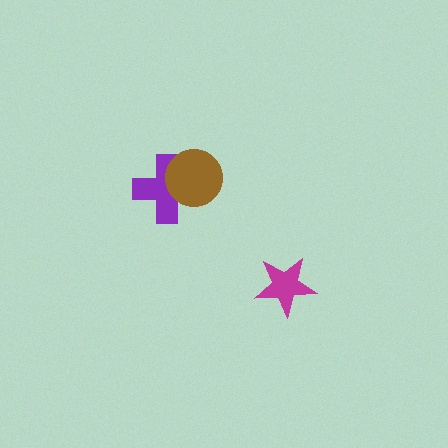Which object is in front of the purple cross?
The brown circle is in front of the purple cross.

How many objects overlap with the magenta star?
0 objects overlap with the magenta star.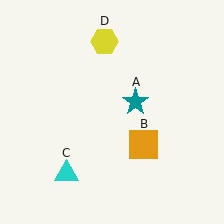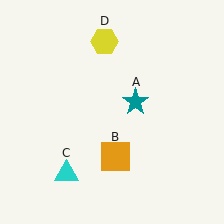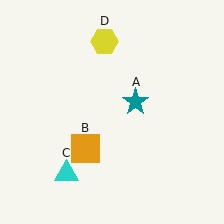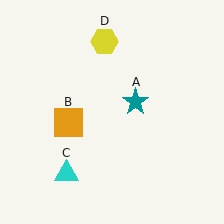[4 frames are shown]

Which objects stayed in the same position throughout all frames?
Teal star (object A) and cyan triangle (object C) and yellow hexagon (object D) remained stationary.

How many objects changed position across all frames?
1 object changed position: orange square (object B).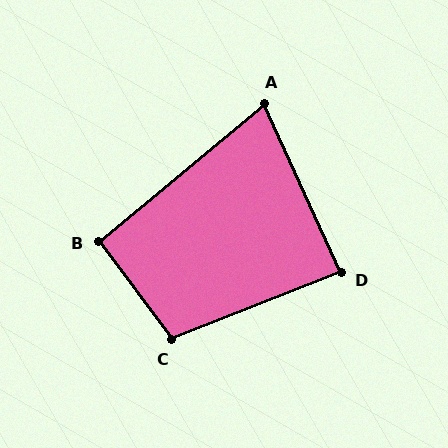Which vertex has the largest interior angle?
C, at approximately 105 degrees.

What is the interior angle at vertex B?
Approximately 93 degrees (approximately right).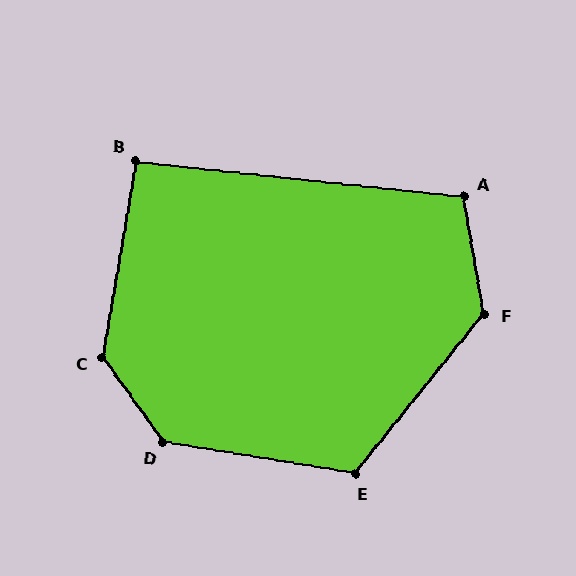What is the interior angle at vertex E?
Approximately 119 degrees (obtuse).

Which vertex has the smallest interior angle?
B, at approximately 94 degrees.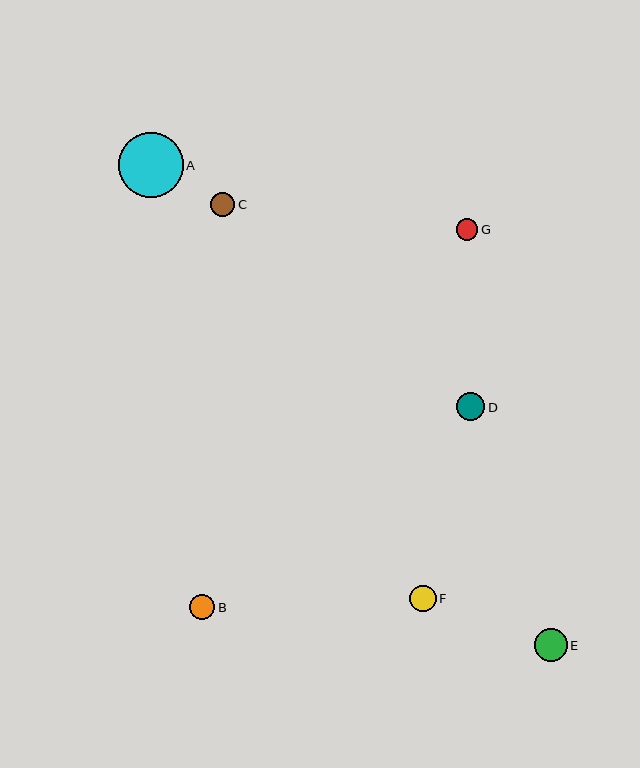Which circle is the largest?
Circle A is the largest with a size of approximately 65 pixels.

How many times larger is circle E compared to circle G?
Circle E is approximately 1.5 times the size of circle G.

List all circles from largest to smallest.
From largest to smallest: A, E, D, F, B, C, G.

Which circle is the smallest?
Circle G is the smallest with a size of approximately 22 pixels.